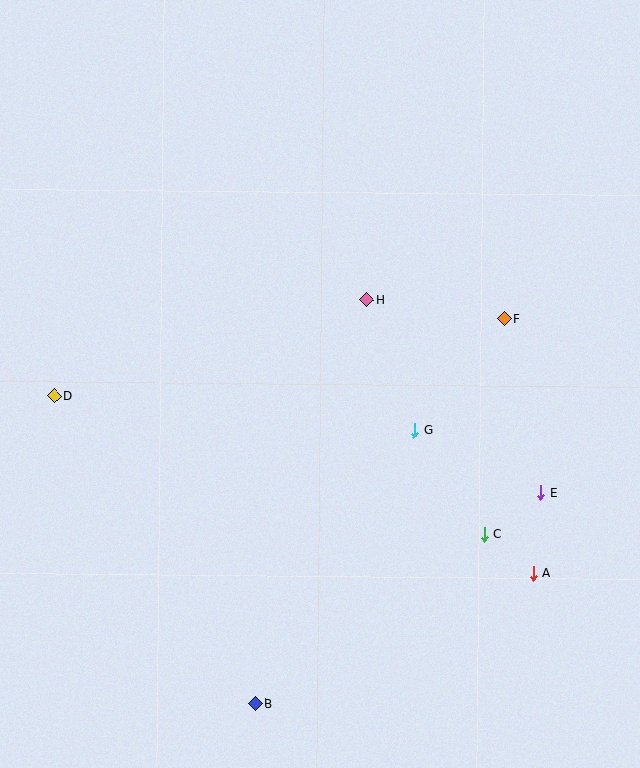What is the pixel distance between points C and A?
The distance between C and A is 63 pixels.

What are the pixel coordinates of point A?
Point A is at (533, 573).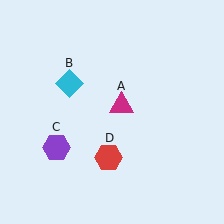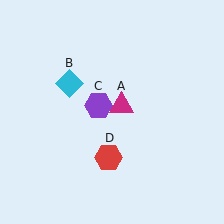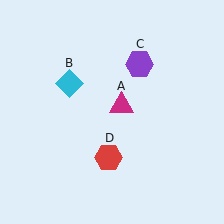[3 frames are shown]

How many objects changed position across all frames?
1 object changed position: purple hexagon (object C).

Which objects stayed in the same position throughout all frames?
Magenta triangle (object A) and cyan diamond (object B) and red hexagon (object D) remained stationary.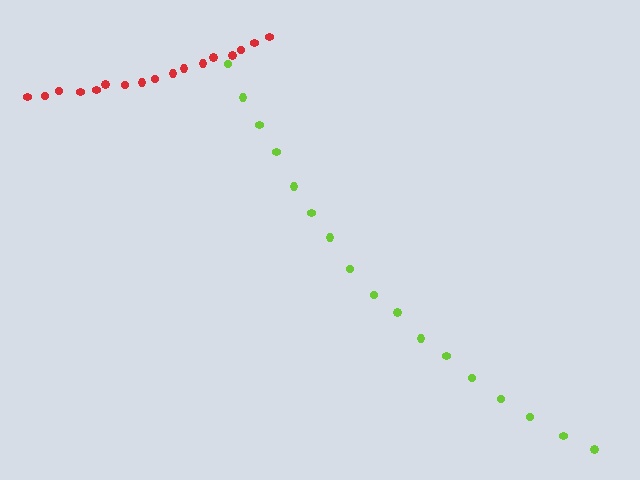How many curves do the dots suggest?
There are 2 distinct paths.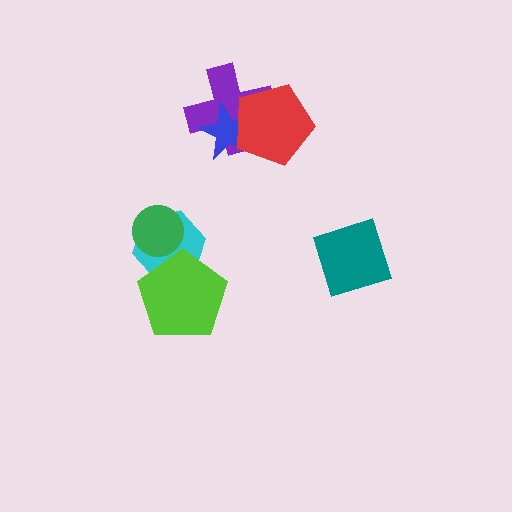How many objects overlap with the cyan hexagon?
2 objects overlap with the cyan hexagon.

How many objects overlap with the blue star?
2 objects overlap with the blue star.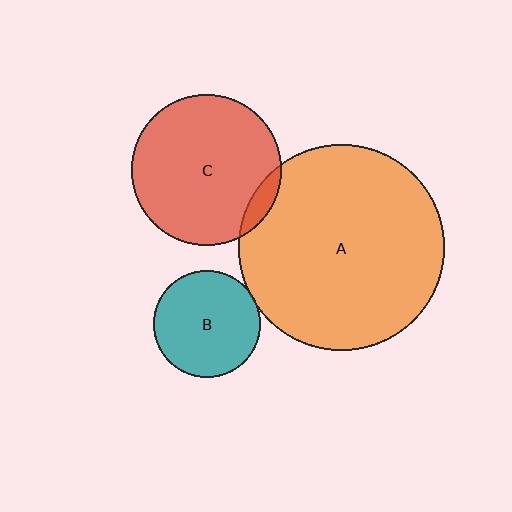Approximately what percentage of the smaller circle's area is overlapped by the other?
Approximately 5%.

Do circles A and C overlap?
Yes.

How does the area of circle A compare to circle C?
Approximately 1.9 times.